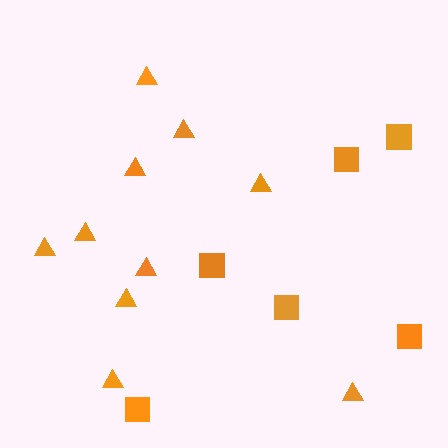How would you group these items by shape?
There are 2 groups: one group of triangles (10) and one group of squares (6).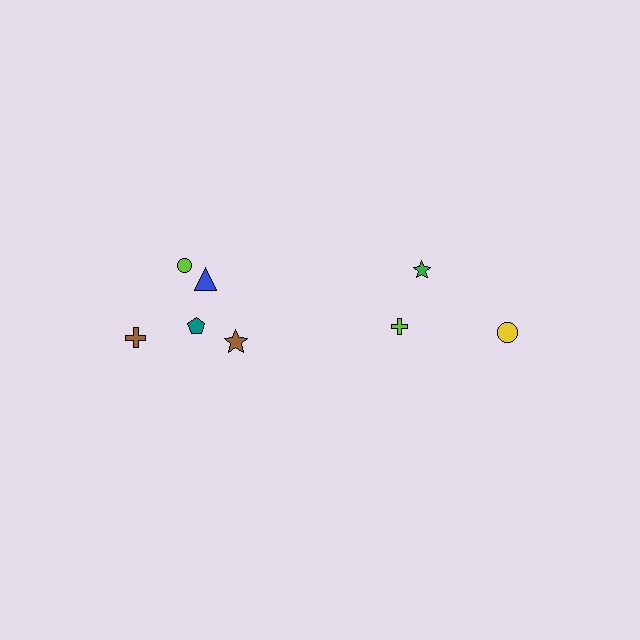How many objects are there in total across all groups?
There are 8 objects.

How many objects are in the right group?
There are 3 objects.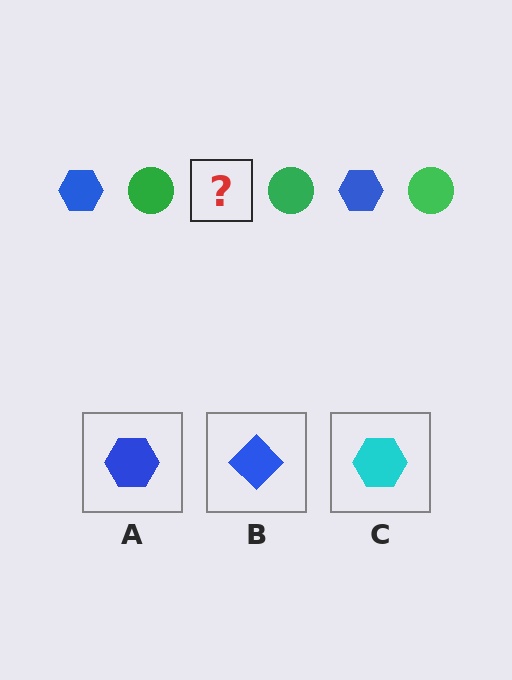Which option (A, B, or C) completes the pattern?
A.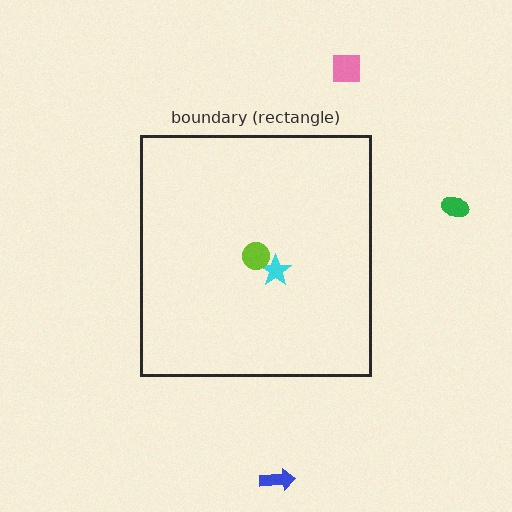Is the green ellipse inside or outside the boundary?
Outside.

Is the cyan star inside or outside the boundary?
Inside.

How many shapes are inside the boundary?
2 inside, 3 outside.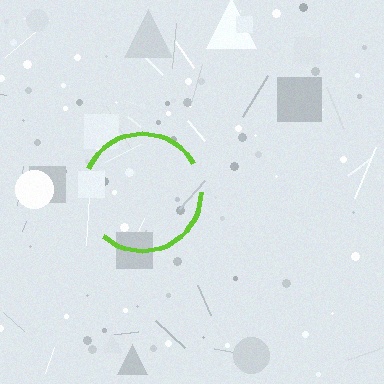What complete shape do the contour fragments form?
The contour fragments form a circle.